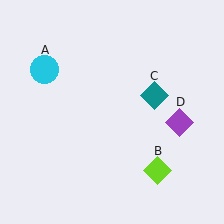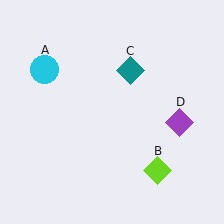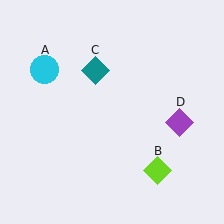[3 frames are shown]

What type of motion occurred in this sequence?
The teal diamond (object C) rotated counterclockwise around the center of the scene.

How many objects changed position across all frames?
1 object changed position: teal diamond (object C).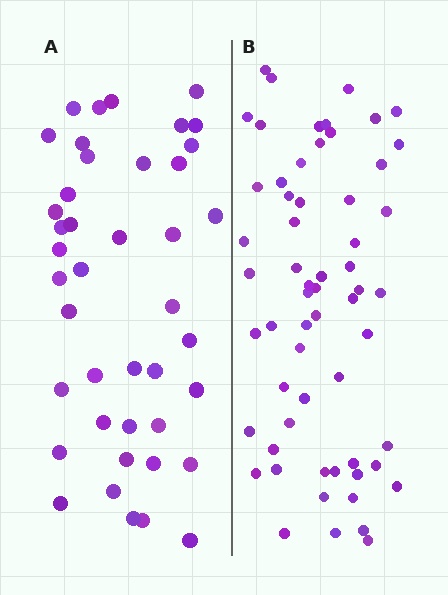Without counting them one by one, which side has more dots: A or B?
Region B (the right region) has more dots.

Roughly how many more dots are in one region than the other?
Region B has approximately 20 more dots than region A.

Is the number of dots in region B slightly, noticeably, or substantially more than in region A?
Region B has noticeably more, but not dramatically so. The ratio is roughly 1.4 to 1.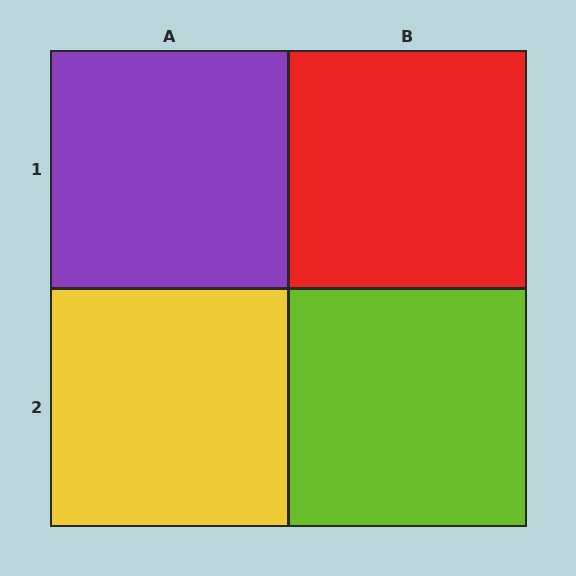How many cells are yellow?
1 cell is yellow.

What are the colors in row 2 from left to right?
Yellow, lime.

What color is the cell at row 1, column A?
Purple.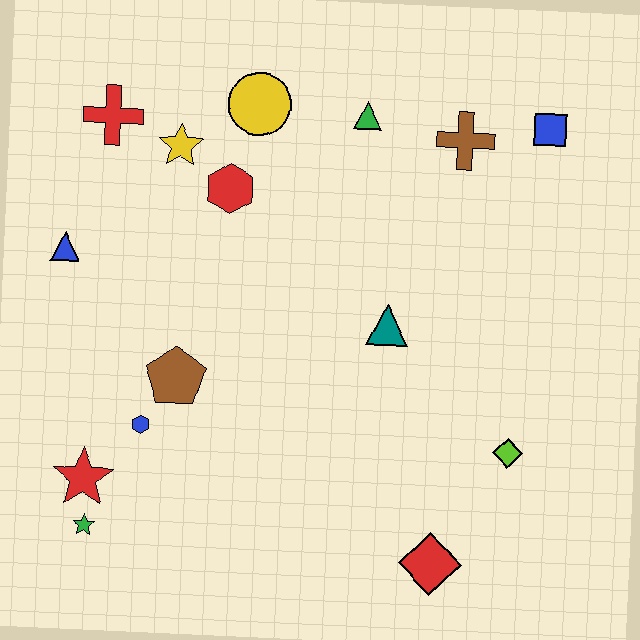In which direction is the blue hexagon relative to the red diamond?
The blue hexagon is to the left of the red diamond.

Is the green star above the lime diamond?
No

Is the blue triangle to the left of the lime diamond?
Yes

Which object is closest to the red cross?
The yellow star is closest to the red cross.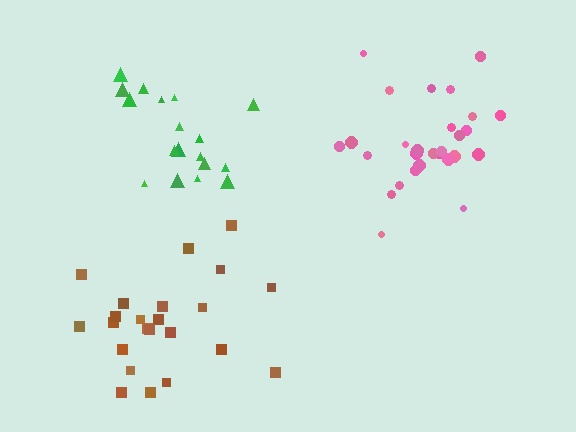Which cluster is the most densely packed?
Green.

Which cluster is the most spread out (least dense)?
Brown.